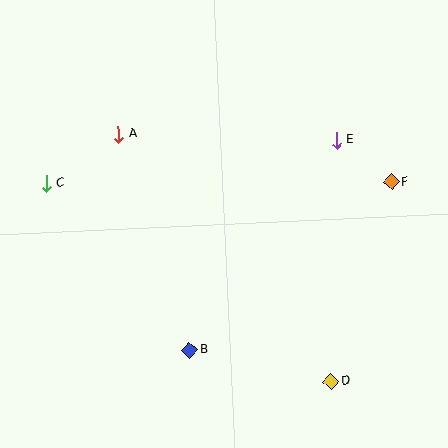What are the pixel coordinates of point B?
Point B is at (190, 350).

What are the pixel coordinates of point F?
Point F is at (392, 182).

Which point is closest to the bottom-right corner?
Point D is closest to the bottom-right corner.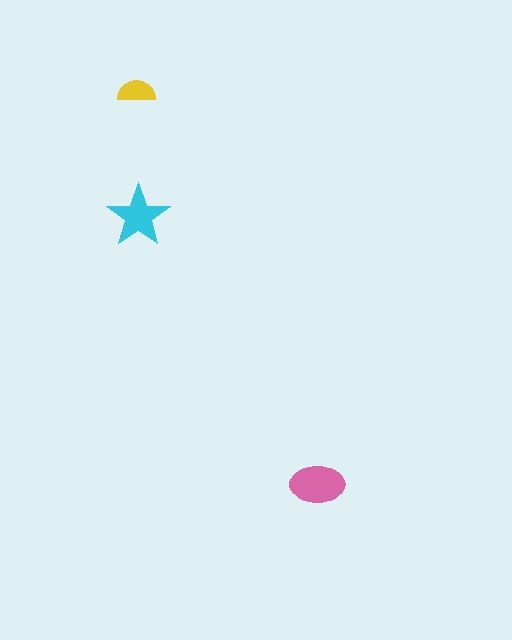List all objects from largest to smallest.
The pink ellipse, the cyan star, the yellow semicircle.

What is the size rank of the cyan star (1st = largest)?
2nd.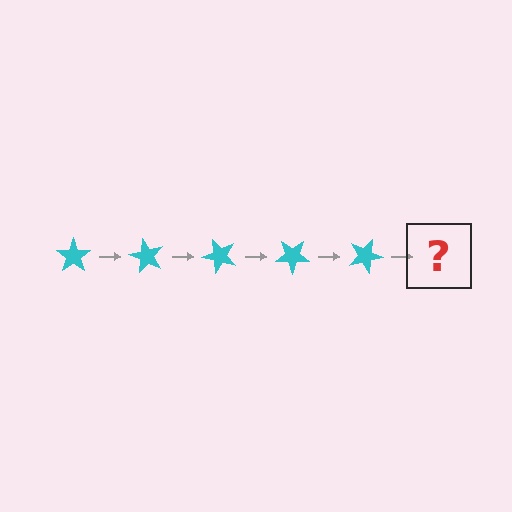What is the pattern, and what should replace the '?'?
The pattern is that the star rotates 60 degrees each step. The '?' should be a cyan star rotated 300 degrees.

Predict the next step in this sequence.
The next step is a cyan star rotated 300 degrees.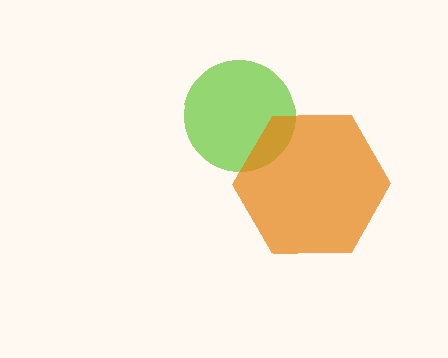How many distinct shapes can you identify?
There are 2 distinct shapes: a lime circle, an orange hexagon.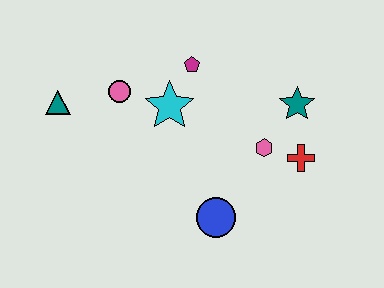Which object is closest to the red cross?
The pink hexagon is closest to the red cross.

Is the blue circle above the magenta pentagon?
No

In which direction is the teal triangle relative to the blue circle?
The teal triangle is to the left of the blue circle.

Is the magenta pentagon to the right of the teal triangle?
Yes